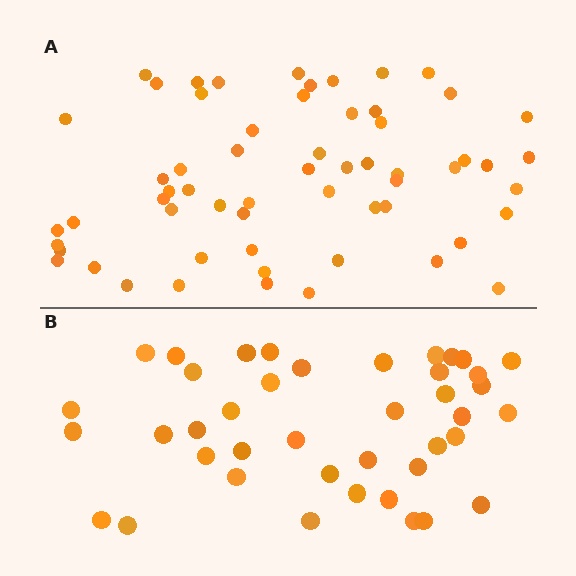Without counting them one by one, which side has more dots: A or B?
Region A (the top region) has more dots.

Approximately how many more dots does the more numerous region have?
Region A has approximately 20 more dots than region B.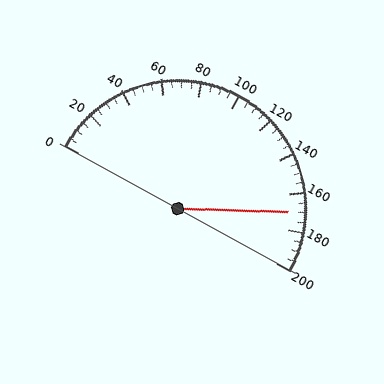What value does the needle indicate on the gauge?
The needle indicates approximately 170.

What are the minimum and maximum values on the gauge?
The gauge ranges from 0 to 200.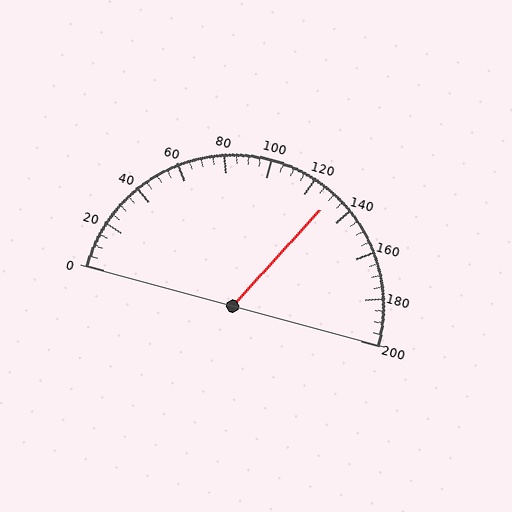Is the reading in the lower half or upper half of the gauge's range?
The reading is in the upper half of the range (0 to 200).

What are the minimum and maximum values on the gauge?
The gauge ranges from 0 to 200.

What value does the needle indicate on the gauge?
The needle indicates approximately 130.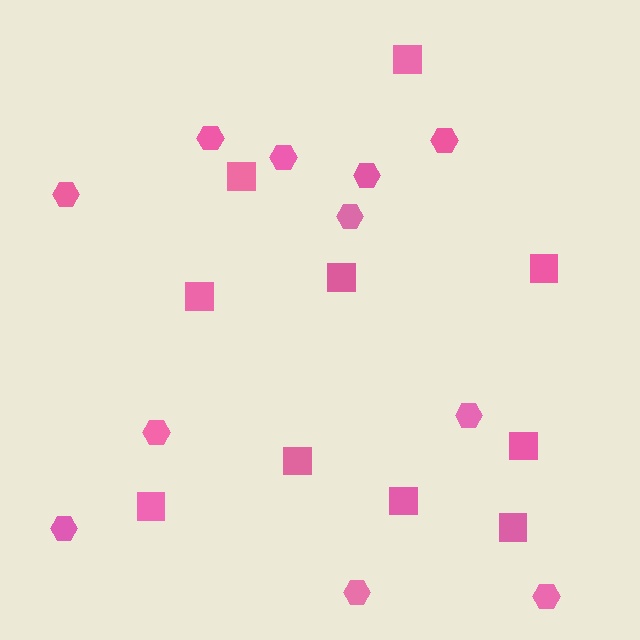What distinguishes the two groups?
There are 2 groups: one group of squares (10) and one group of hexagons (11).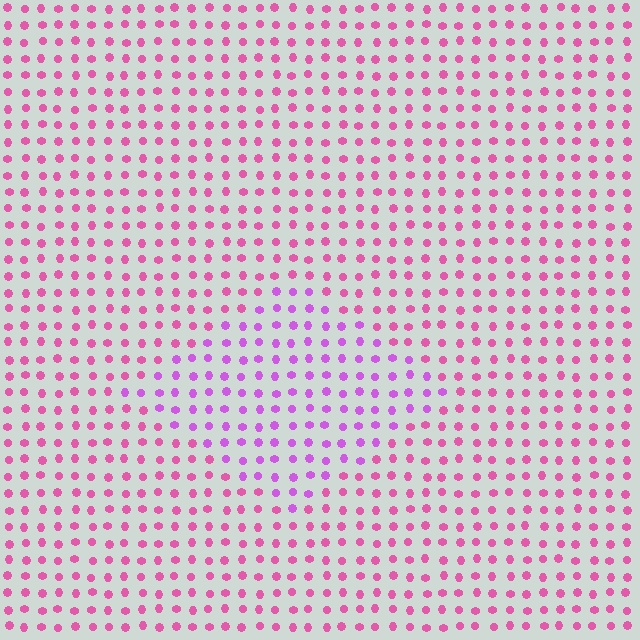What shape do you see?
I see a diamond.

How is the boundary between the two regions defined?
The boundary is defined purely by a slight shift in hue (about 33 degrees). Spacing, size, and orientation are identical on both sides.